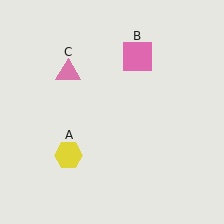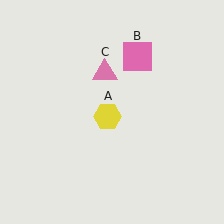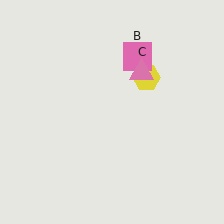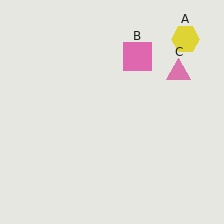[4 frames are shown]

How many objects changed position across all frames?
2 objects changed position: yellow hexagon (object A), pink triangle (object C).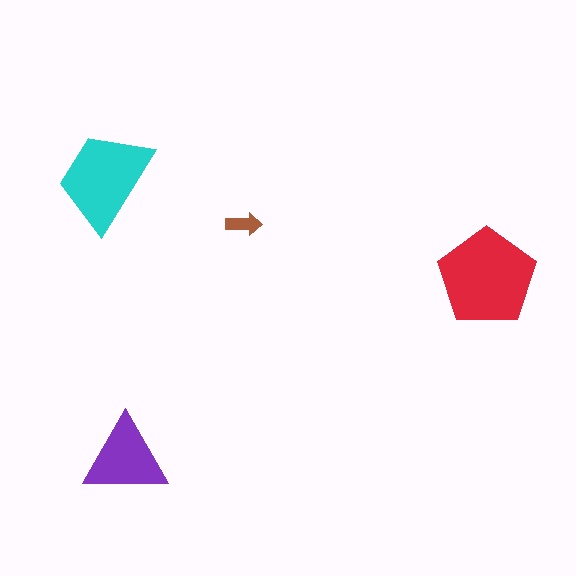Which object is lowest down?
The purple triangle is bottommost.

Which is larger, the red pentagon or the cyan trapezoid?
The red pentagon.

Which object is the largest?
The red pentagon.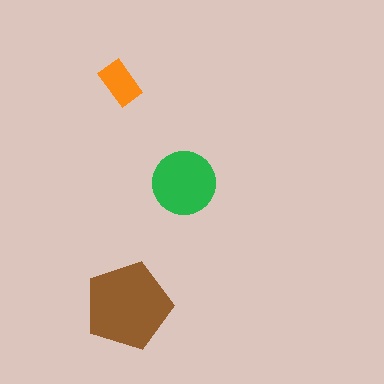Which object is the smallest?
The orange rectangle.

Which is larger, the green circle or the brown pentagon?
The brown pentagon.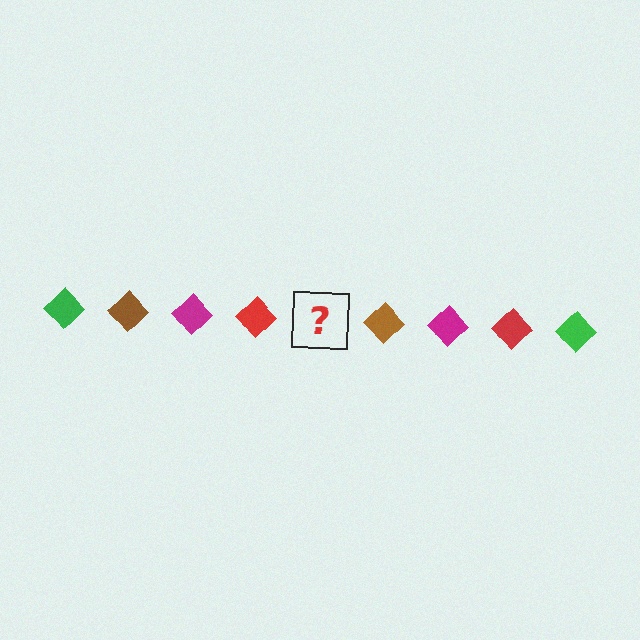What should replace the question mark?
The question mark should be replaced with a green diamond.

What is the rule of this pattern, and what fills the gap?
The rule is that the pattern cycles through green, brown, magenta, red diamonds. The gap should be filled with a green diamond.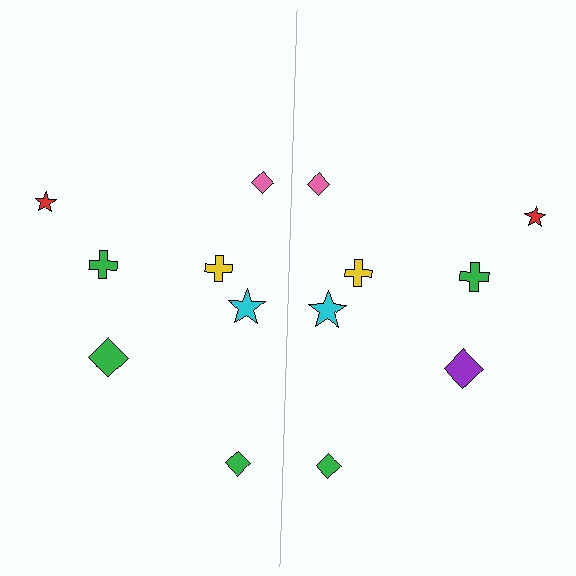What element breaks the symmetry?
The purple diamond on the right side breaks the symmetry — its mirror counterpart is green.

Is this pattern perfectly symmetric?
No, the pattern is not perfectly symmetric. The purple diamond on the right side breaks the symmetry — its mirror counterpart is green.